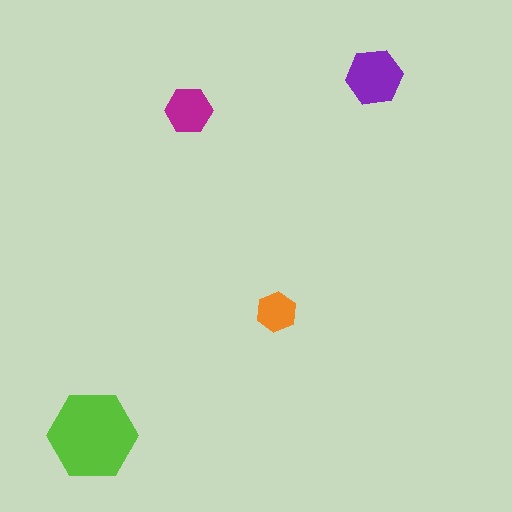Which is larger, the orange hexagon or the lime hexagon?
The lime one.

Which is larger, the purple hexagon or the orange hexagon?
The purple one.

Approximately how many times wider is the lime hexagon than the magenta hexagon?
About 2 times wider.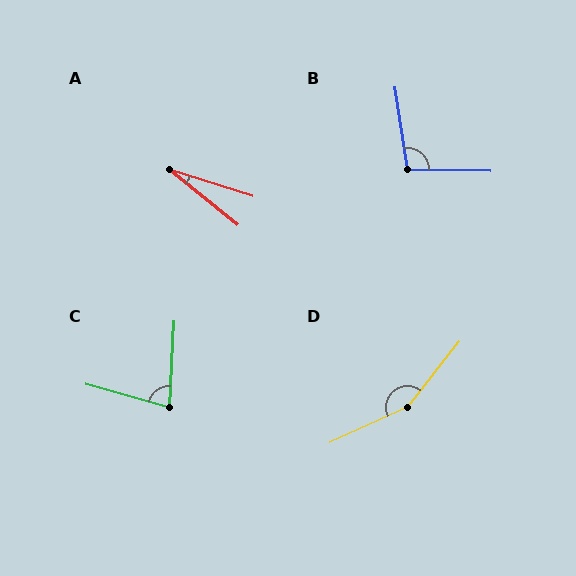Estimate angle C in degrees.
Approximately 77 degrees.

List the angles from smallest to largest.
A (22°), C (77°), B (99°), D (153°).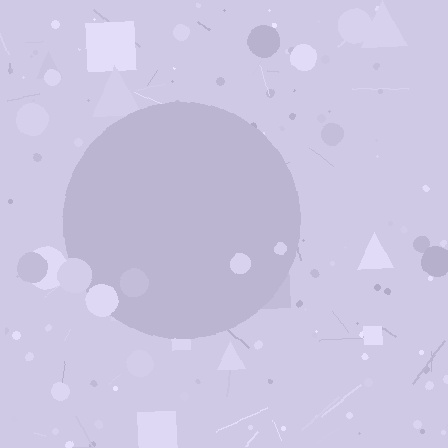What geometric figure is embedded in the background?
A circle is embedded in the background.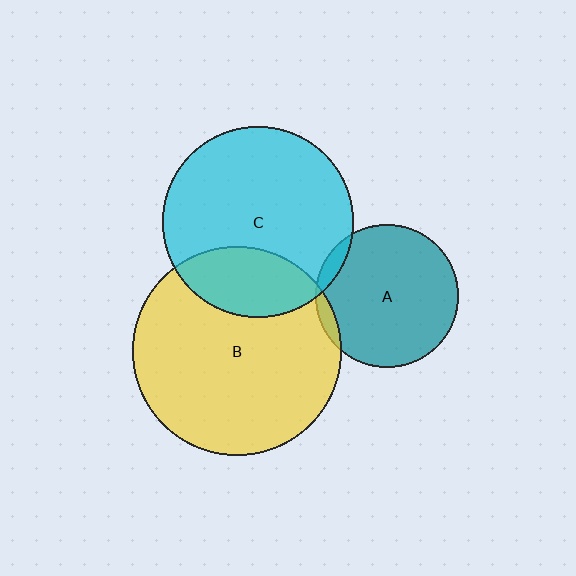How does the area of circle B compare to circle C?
Approximately 1.2 times.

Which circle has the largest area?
Circle B (yellow).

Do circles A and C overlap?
Yes.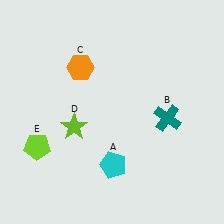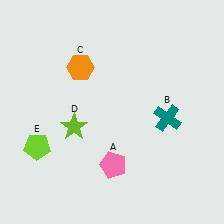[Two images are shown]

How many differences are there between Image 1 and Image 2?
There is 1 difference between the two images.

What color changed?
The pentagon (A) changed from cyan in Image 1 to pink in Image 2.